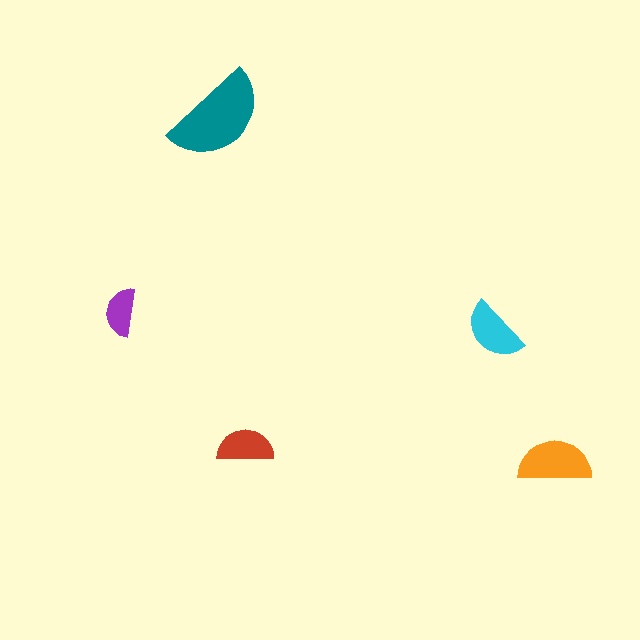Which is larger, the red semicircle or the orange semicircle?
The orange one.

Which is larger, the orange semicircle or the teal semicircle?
The teal one.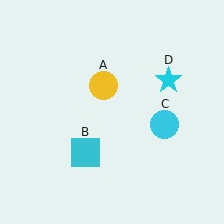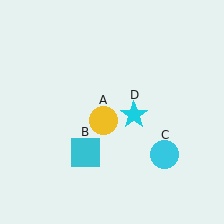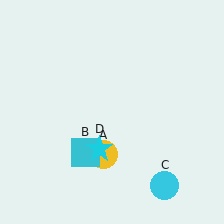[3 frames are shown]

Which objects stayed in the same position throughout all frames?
Cyan square (object B) remained stationary.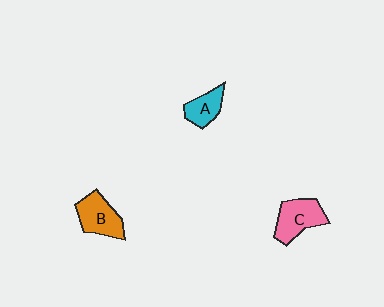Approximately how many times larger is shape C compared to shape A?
Approximately 1.6 times.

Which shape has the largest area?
Shape C (pink).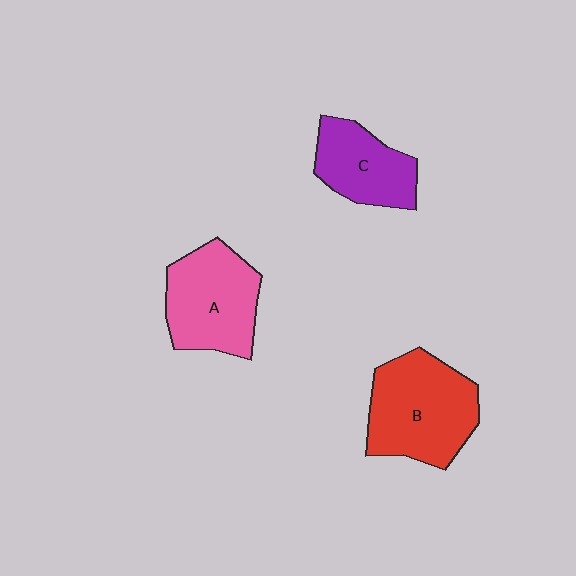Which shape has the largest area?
Shape B (red).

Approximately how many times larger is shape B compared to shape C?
Approximately 1.5 times.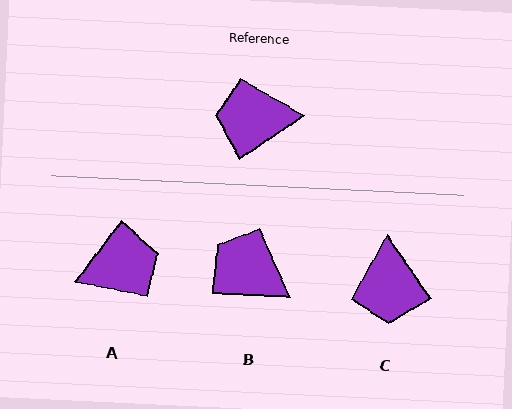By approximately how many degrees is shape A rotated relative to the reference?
Approximately 161 degrees clockwise.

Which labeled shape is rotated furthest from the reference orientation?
A, about 161 degrees away.